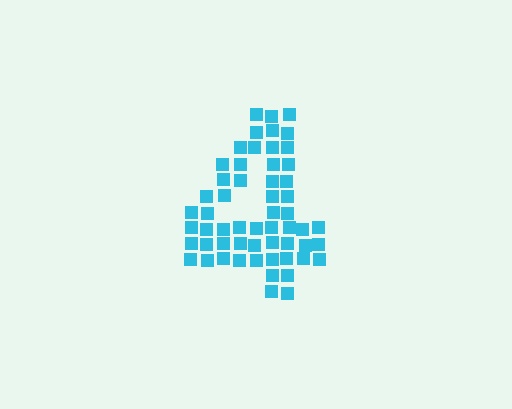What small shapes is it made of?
It is made of small squares.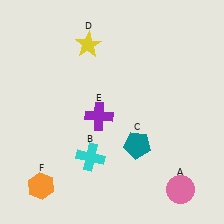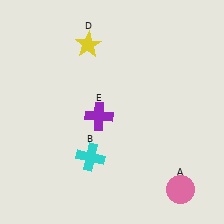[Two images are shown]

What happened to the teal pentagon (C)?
The teal pentagon (C) was removed in Image 2. It was in the bottom-right area of Image 1.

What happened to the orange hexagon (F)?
The orange hexagon (F) was removed in Image 2. It was in the bottom-left area of Image 1.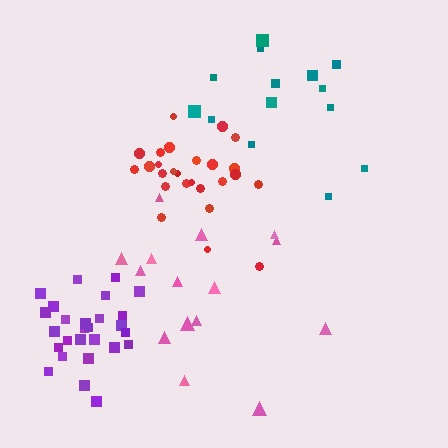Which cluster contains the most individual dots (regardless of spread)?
Purple (27).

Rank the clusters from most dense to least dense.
purple, red, teal, pink.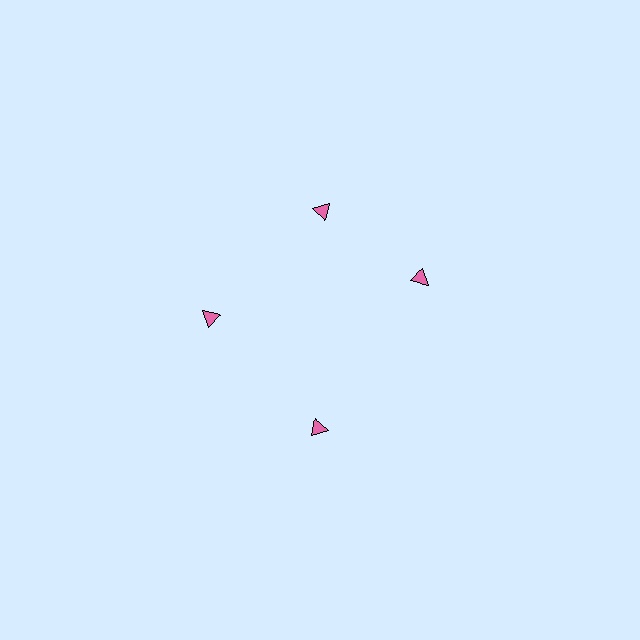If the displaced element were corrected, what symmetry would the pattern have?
It would have 4-fold rotational symmetry — the pattern would map onto itself every 90 degrees.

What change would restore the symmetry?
The symmetry would be restored by rotating it back into even spacing with its neighbors so that all 4 triangles sit at equal angles and equal distance from the center.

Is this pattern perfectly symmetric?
No. The 4 pink triangles are arranged in a ring, but one element near the 3 o'clock position is rotated out of alignment along the ring, breaking the 4-fold rotational symmetry.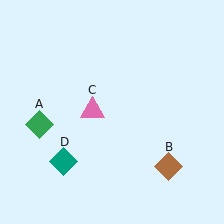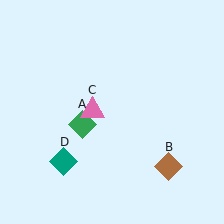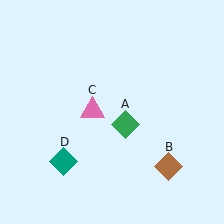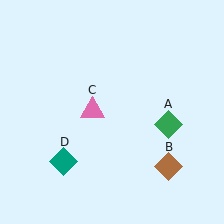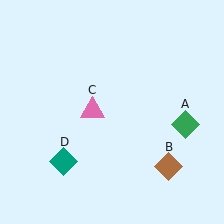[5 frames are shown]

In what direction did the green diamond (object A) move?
The green diamond (object A) moved right.